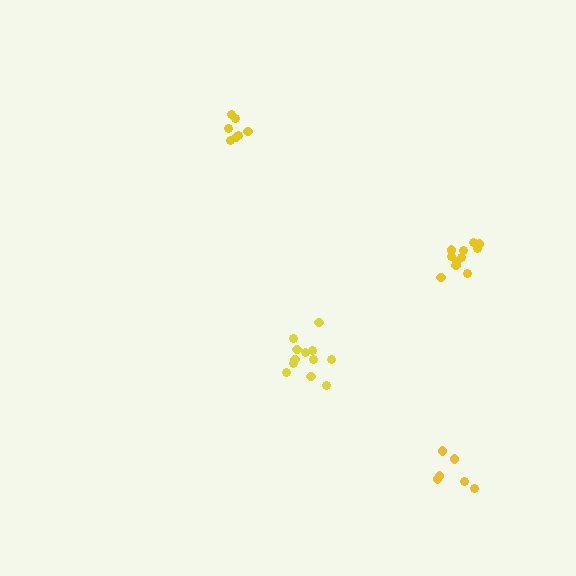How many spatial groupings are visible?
There are 4 spatial groupings.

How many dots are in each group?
Group 1: 7 dots, Group 2: 6 dots, Group 3: 12 dots, Group 4: 11 dots (36 total).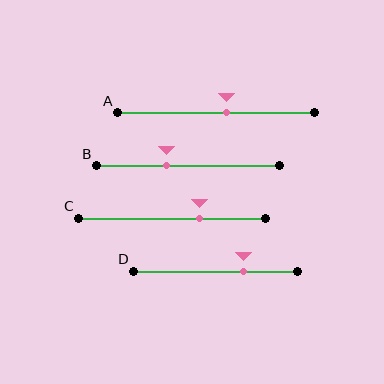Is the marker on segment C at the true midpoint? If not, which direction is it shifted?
No, the marker on segment C is shifted to the right by about 15% of the segment length.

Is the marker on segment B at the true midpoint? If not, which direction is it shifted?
No, the marker on segment B is shifted to the left by about 12% of the segment length.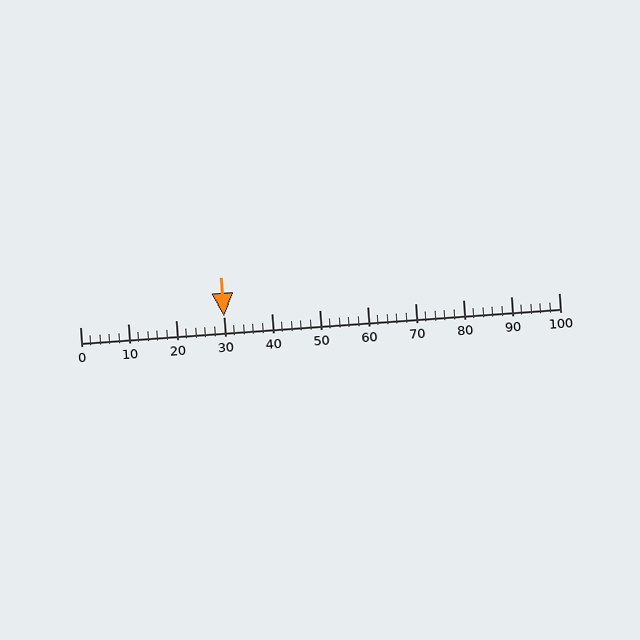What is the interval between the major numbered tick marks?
The major tick marks are spaced 10 units apart.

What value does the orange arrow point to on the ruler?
The orange arrow points to approximately 30.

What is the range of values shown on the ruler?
The ruler shows values from 0 to 100.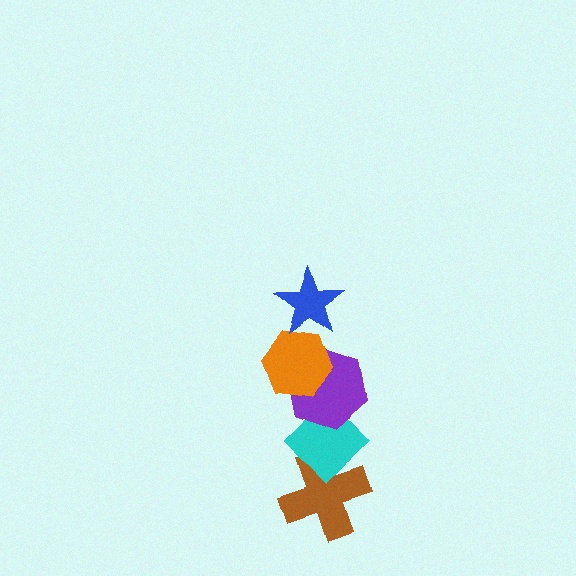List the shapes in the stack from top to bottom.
From top to bottom: the blue star, the orange hexagon, the purple hexagon, the cyan diamond, the brown cross.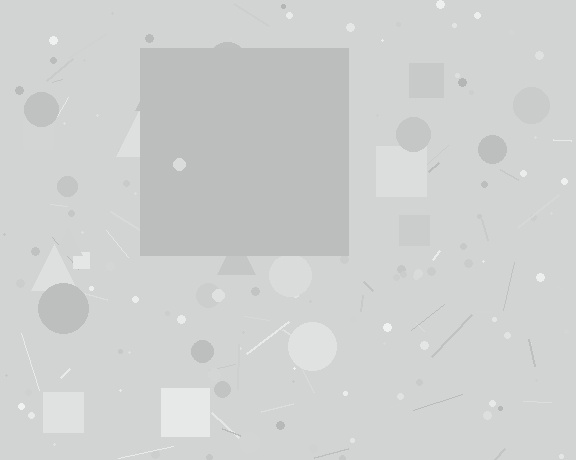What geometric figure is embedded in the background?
A square is embedded in the background.